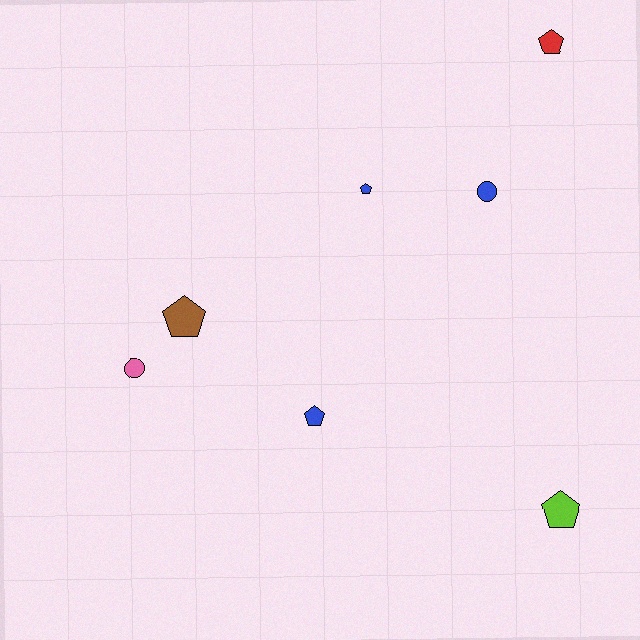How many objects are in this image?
There are 7 objects.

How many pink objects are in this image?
There is 1 pink object.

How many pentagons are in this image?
There are 5 pentagons.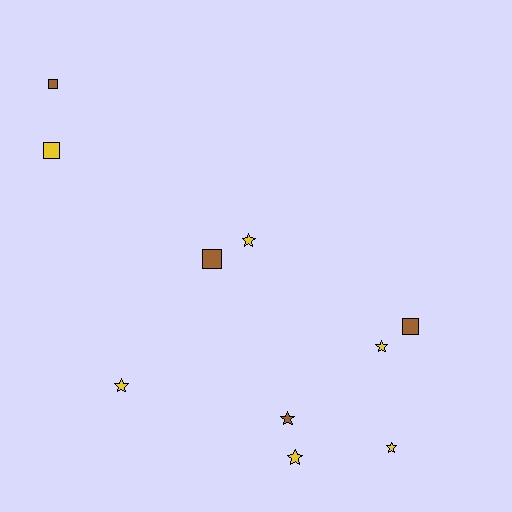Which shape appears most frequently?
Star, with 6 objects.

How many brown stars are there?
There is 1 brown star.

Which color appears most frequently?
Yellow, with 6 objects.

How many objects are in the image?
There are 10 objects.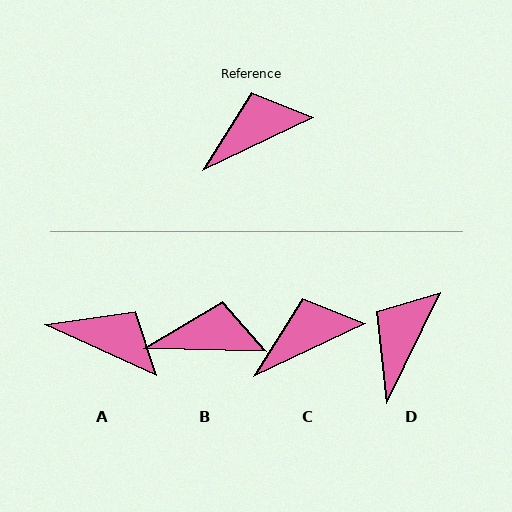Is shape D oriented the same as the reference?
No, it is off by about 39 degrees.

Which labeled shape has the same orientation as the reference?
C.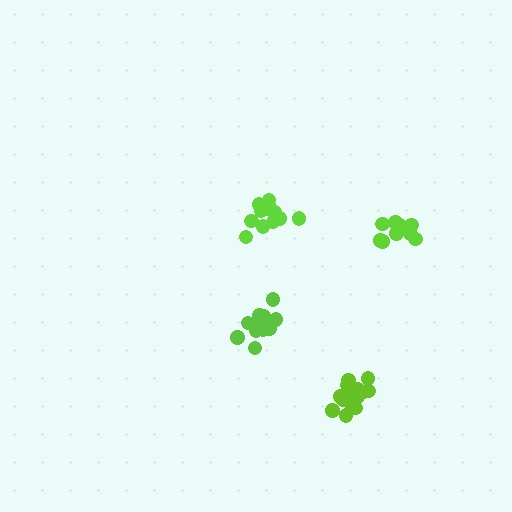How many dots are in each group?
Group 1: 15 dots, Group 2: 13 dots, Group 3: 12 dots, Group 4: 14 dots (54 total).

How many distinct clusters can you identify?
There are 4 distinct clusters.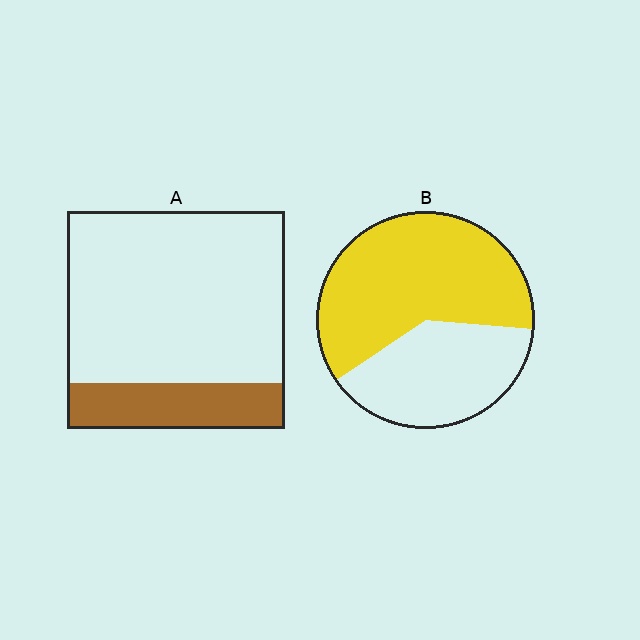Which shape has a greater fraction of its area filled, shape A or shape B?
Shape B.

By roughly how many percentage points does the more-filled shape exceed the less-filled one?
By roughly 40 percentage points (B over A).